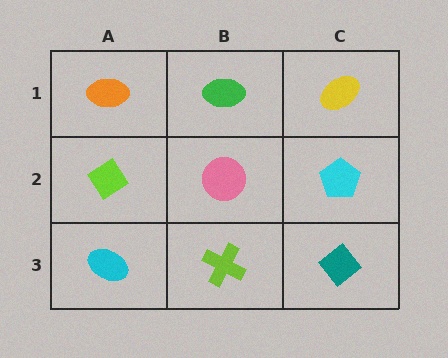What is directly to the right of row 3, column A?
A lime cross.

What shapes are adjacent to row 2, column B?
A green ellipse (row 1, column B), a lime cross (row 3, column B), a lime diamond (row 2, column A), a cyan pentagon (row 2, column C).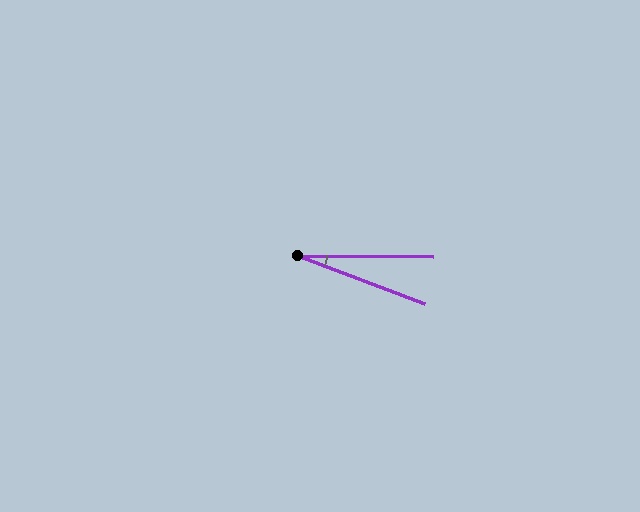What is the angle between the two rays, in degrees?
Approximately 20 degrees.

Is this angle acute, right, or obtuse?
It is acute.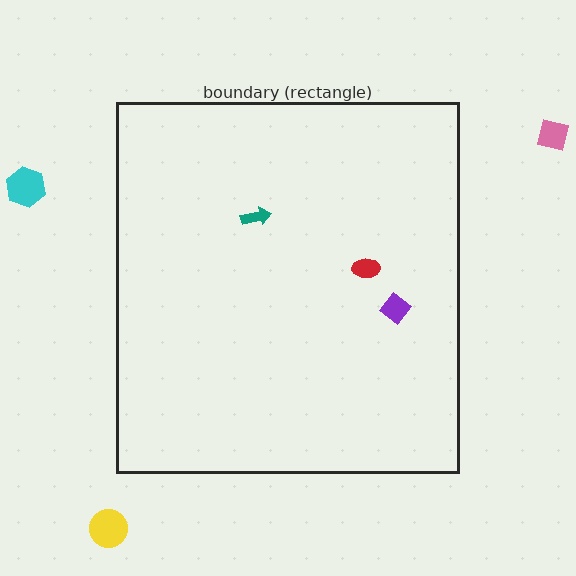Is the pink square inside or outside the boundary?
Outside.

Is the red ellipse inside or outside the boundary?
Inside.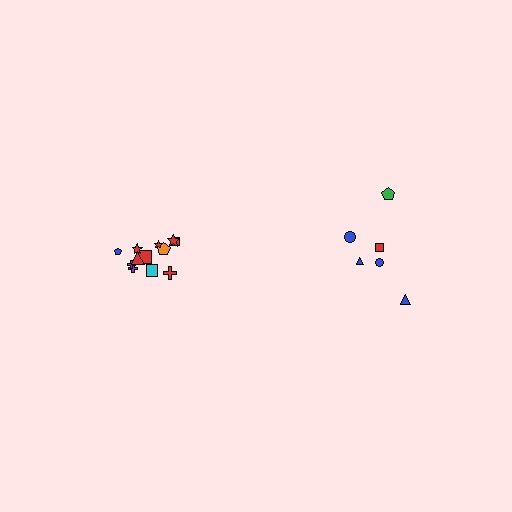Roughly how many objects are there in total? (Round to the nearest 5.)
Roughly 20 objects in total.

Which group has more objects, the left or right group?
The left group.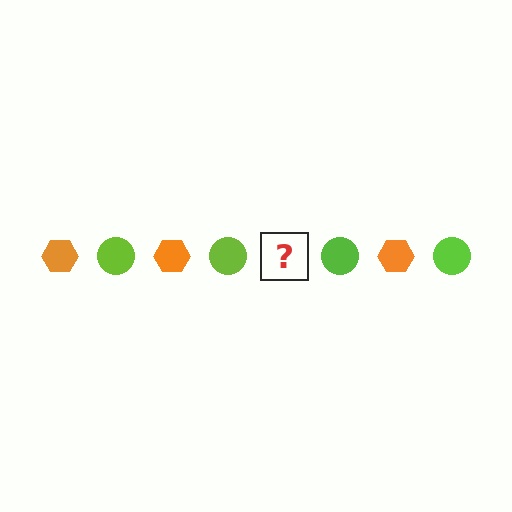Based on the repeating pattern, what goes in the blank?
The blank should be an orange hexagon.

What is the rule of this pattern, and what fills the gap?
The rule is that the pattern alternates between orange hexagon and lime circle. The gap should be filled with an orange hexagon.